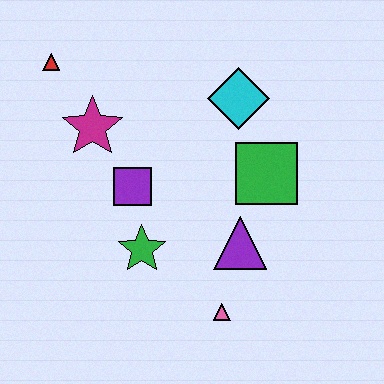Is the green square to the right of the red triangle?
Yes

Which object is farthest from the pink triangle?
The red triangle is farthest from the pink triangle.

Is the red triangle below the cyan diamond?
No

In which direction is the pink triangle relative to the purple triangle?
The pink triangle is below the purple triangle.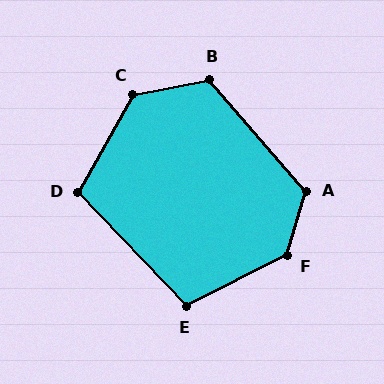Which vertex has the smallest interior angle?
E, at approximately 107 degrees.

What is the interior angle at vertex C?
Approximately 131 degrees (obtuse).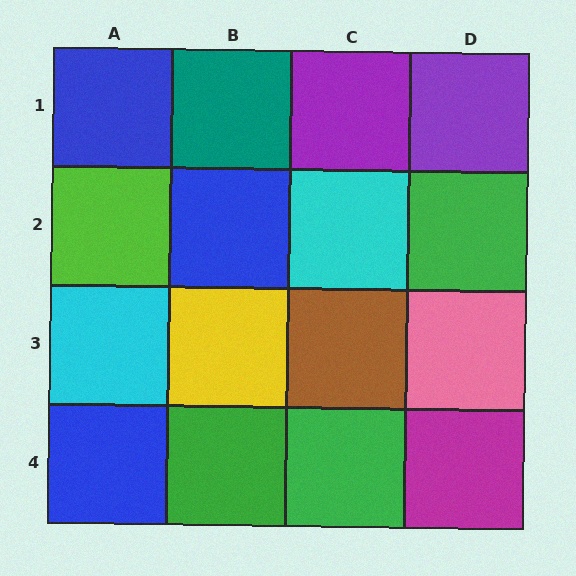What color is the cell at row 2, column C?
Cyan.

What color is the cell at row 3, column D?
Pink.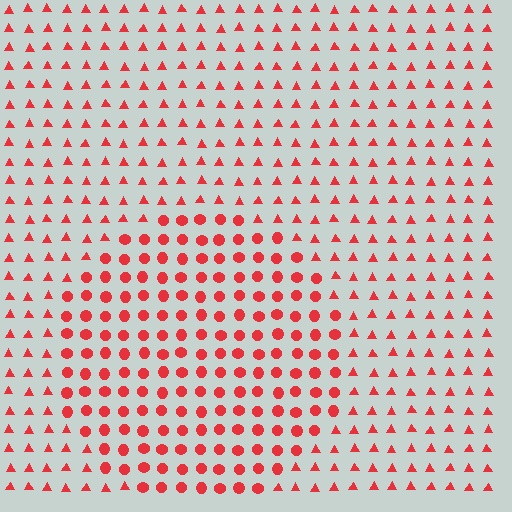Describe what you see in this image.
The image is filled with small red elements arranged in a uniform grid. A circle-shaped region contains circles, while the surrounding area contains triangles. The boundary is defined purely by the change in element shape.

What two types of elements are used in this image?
The image uses circles inside the circle region and triangles outside it.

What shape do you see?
I see a circle.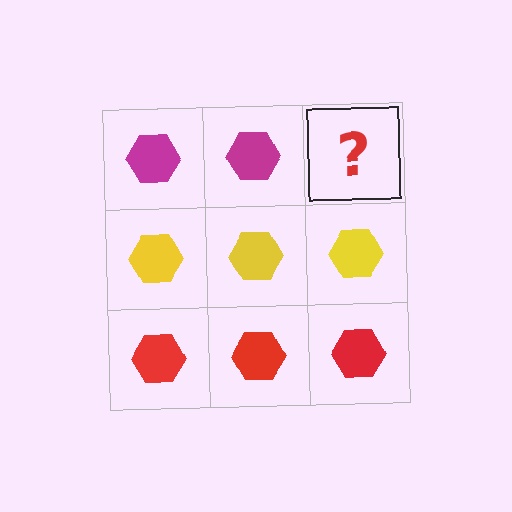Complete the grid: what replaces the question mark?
The question mark should be replaced with a magenta hexagon.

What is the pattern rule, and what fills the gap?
The rule is that each row has a consistent color. The gap should be filled with a magenta hexagon.